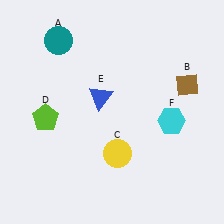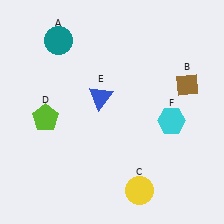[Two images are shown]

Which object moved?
The yellow circle (C) moved down.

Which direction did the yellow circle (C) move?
The yellow circle (C) moved down.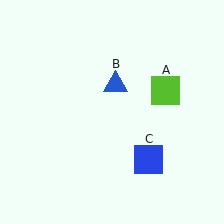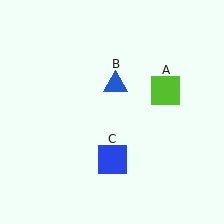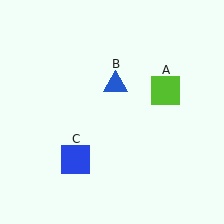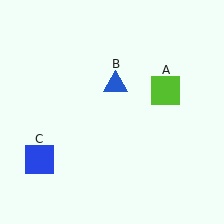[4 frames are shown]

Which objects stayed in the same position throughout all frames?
Lime square (object A) and blue triangle (object B) remained stationary.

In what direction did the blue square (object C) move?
The blue square (object C) moved left.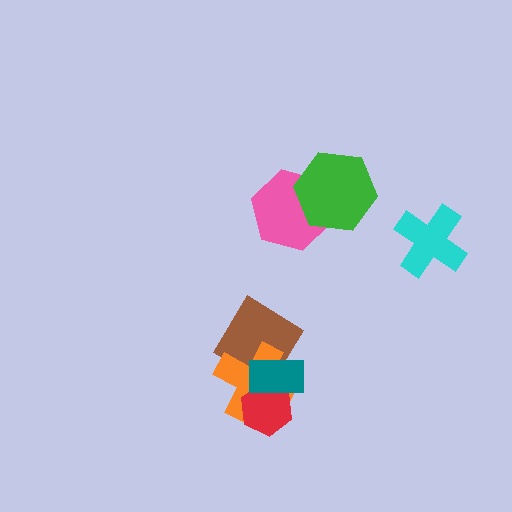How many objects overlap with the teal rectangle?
3 objects overlap with the teal rectangle.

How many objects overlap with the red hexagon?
2 objects overlap with the red hexagon.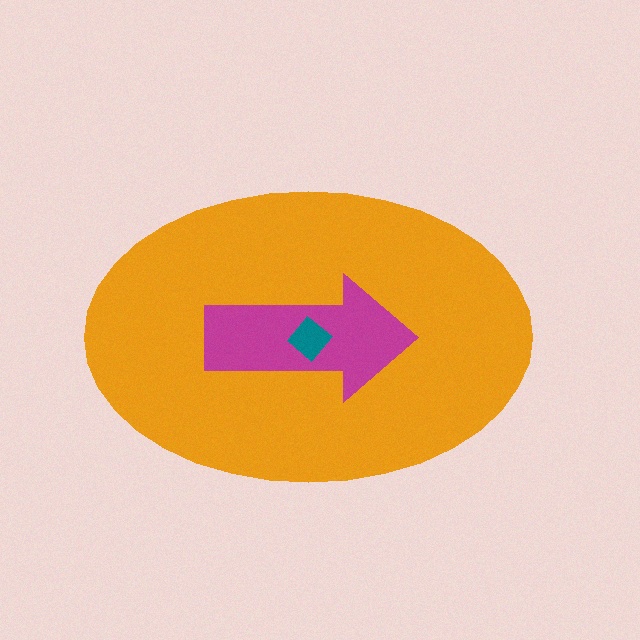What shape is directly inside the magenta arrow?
The teal diamond.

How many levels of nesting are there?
3.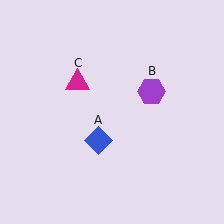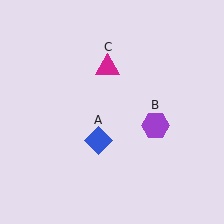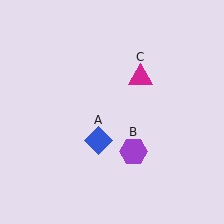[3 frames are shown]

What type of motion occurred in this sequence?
The purple hexagon (object B), magenta triangle (object C) rotated clockwise around the center of the scene.